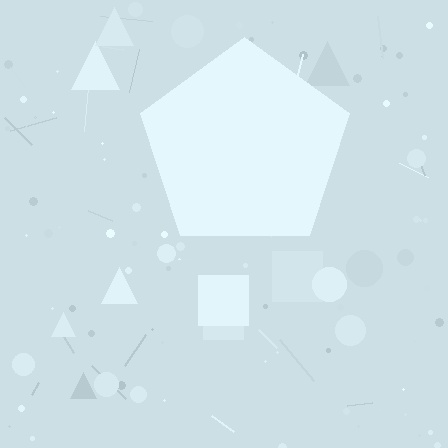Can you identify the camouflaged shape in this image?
The camouflaged shape is a pentagon.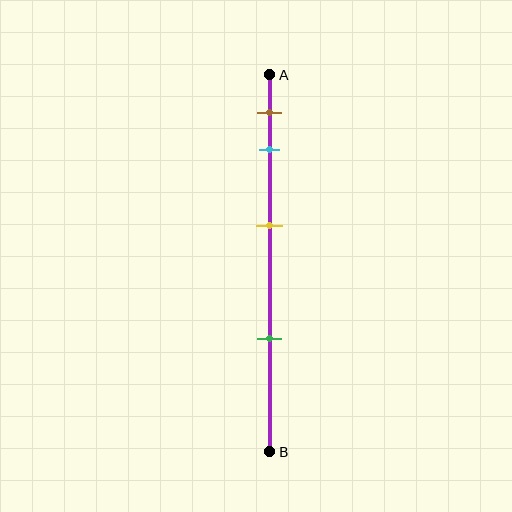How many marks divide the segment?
There are 4 marks dividing the segment.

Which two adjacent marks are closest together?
The brown and cyan marks are the closest adjacent pair.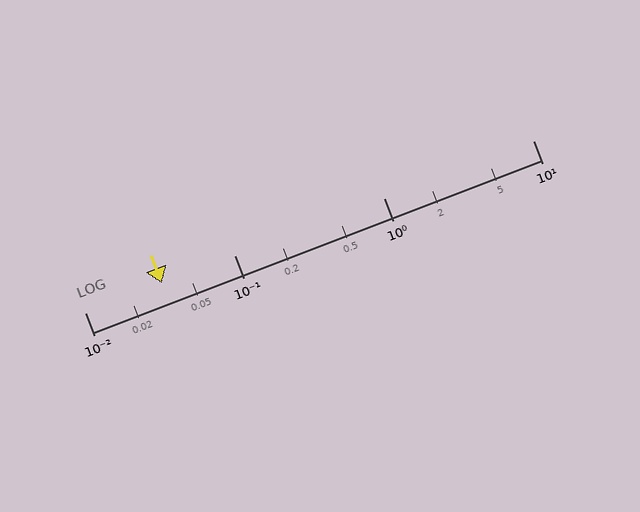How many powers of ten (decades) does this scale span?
The scale spans 3 decades, from 0.01 to 10.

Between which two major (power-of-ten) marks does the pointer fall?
The pointer is between 0.01 and 0.1.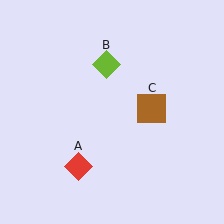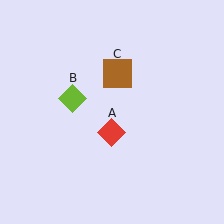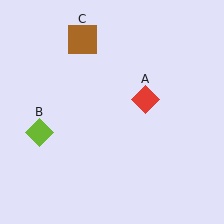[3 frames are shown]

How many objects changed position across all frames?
3 objects changed position: red diamond (object A), lime diamond (object B), brown square (object C).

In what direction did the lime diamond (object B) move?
The lime diamond (object B) moved down and to the left.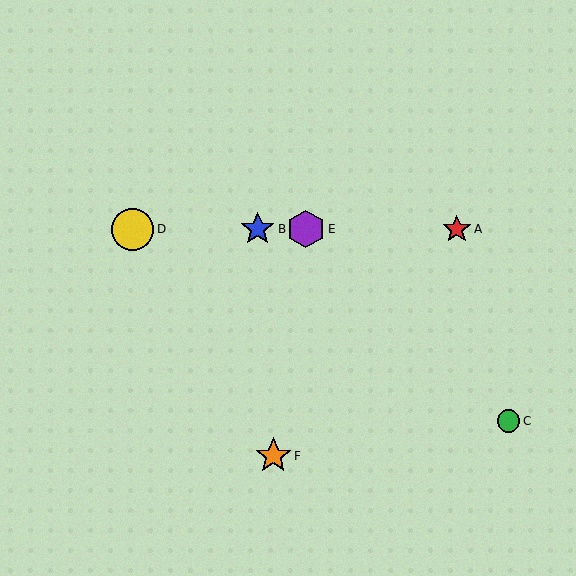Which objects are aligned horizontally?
Objects A, B, D, E are aligned horizontally.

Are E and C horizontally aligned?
No, E is at y≈229 and C is at y≈421.